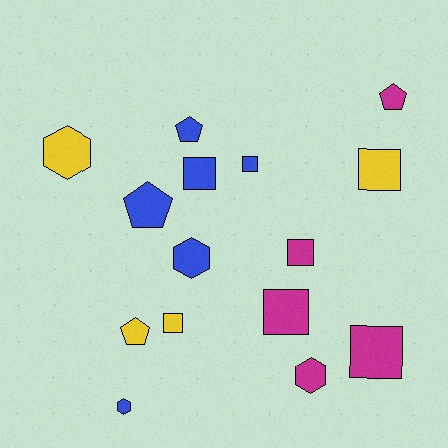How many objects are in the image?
There are 15 objects.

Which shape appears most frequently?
Square, with 7 objects.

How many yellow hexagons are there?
There is 1 yellow hexagon.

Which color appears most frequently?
Blue, with 6 objects.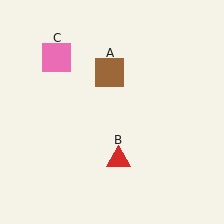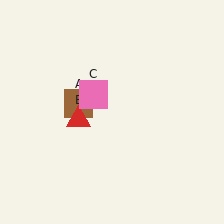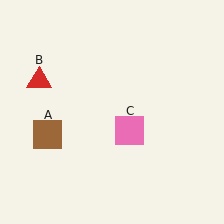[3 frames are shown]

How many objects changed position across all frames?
3 objects changed position: brown square (object A), red triangle (object B), pink square (object C).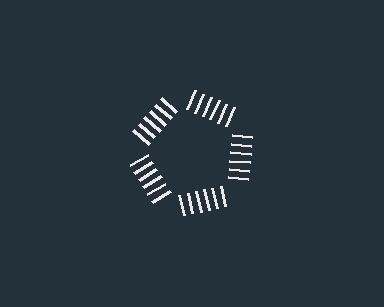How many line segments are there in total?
30 — 6 along each of the 5 edges.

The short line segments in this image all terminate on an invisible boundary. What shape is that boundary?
An illusory pentagon — the line segments terminate on its edges but no continuous stroke is drawn.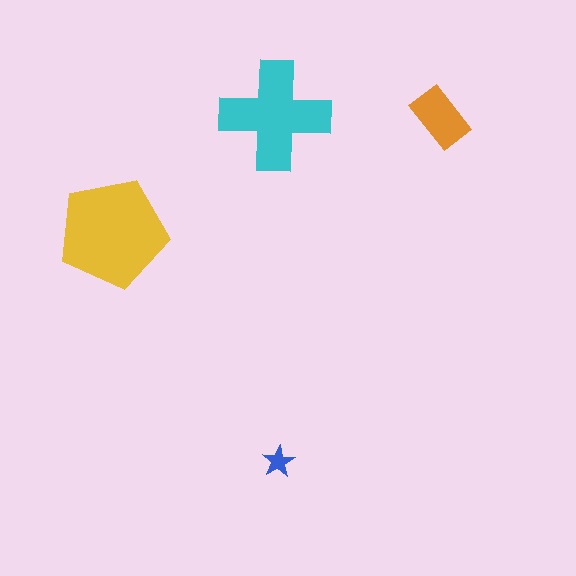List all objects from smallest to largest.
The blue star, the orange rectangle, the cyan cross, the yellow pentagon.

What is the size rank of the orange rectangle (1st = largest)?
3rd.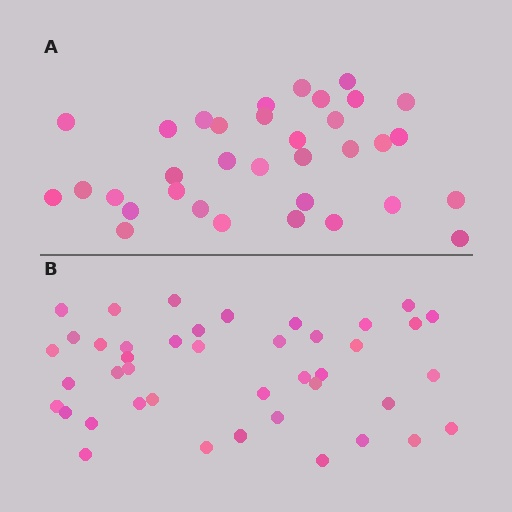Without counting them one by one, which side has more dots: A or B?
Region B (the bottom region) has more dots.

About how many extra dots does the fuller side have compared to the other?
Region B has roughly 8 or so more dots than region A.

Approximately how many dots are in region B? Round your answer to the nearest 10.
About 40 dots. (The exact count is 42, which rounds to 40.)